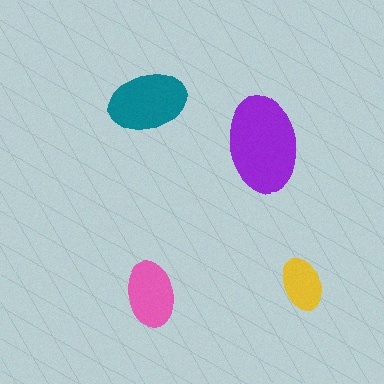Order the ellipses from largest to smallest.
the purple one, the teal one, the pink one, the yellow one.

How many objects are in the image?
There are 4 objects in the image.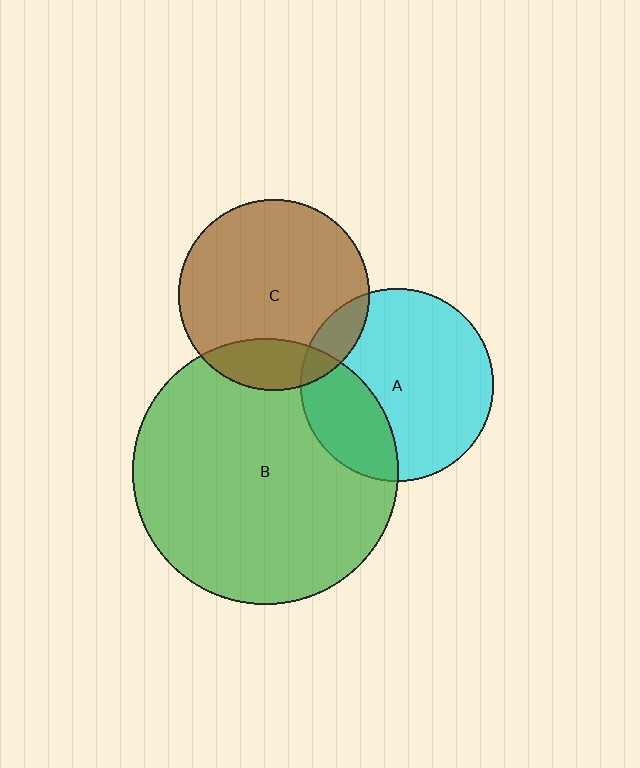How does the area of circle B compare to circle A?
Approximately 1.9 times.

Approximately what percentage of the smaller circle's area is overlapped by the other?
Approximately 10%.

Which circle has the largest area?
Circle B (green).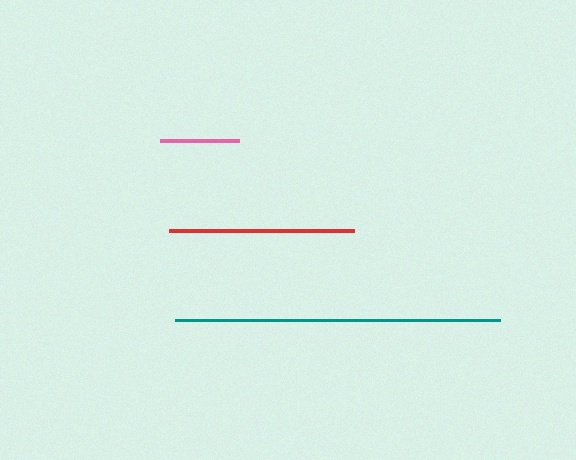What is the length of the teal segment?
The teal segment is approximately 325 pixels long.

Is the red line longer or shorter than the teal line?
The teal line is longer than the red line.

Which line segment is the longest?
The teal line is the longest at approximately 325 pixels.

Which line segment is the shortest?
The pink line is the shortest at approximately 79 pixels.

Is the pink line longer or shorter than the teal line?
The teal line is longer than the pink line.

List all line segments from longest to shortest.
From longest to shortest: teal, red, pink.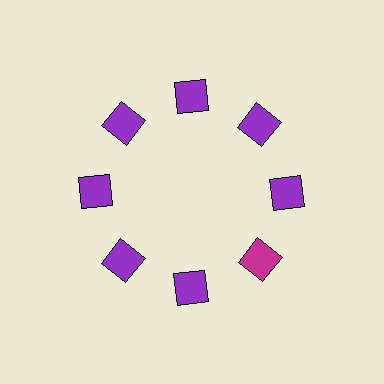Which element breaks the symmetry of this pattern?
The magenta square at roughly the 4 o'clock position breaks the symmetry. All other shapes are purple squares.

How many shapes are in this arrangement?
There are 8 shapes arranged in a ring pattern.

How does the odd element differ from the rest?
It has a different color: magenta instead of purple.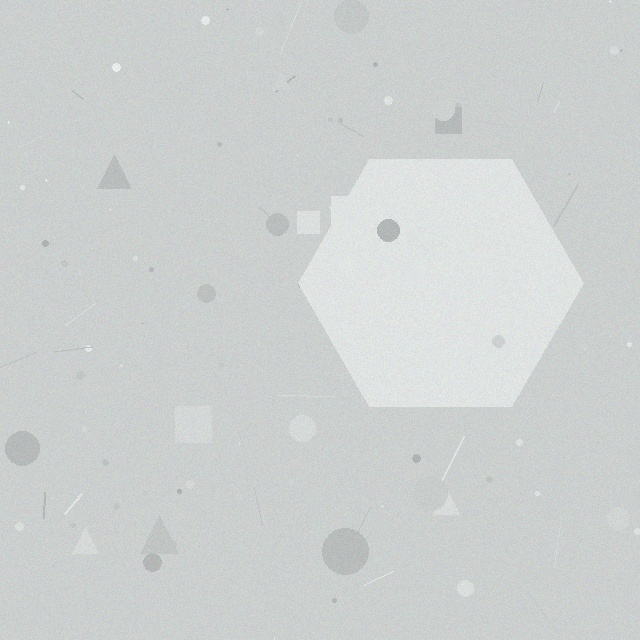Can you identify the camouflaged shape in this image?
The camouflaged shape is a hexagon.